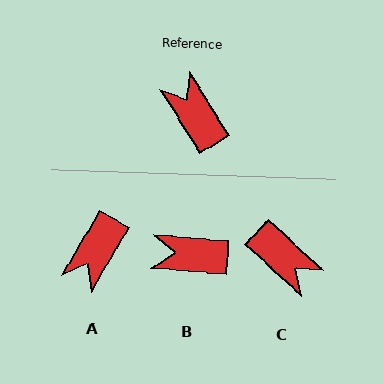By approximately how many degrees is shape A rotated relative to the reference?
Approximately 118 degrees counter-clockwise.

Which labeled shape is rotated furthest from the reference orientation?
C, about 164 degrees away.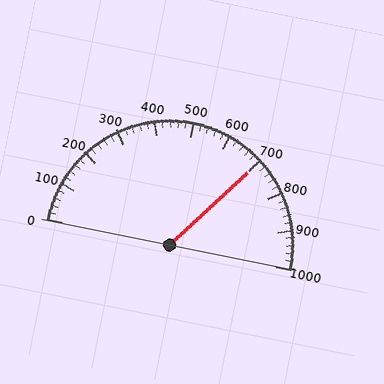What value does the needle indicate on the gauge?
The needle indicates approximately 700.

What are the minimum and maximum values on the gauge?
The gauge ranges from 0 to 1000.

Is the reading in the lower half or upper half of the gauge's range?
The reading is in the upper half of the range (0 to 1000).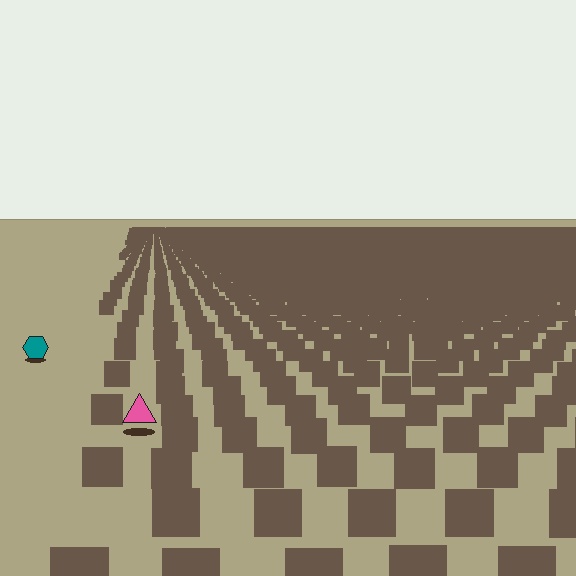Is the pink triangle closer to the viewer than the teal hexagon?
Yes. The pink triangle is closer — you can tell from the texture gradient: the ground texture is coarser near it.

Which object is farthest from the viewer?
The teal hexagon is farthest from the viewer. It appears smaller and the ground texture around it is denser.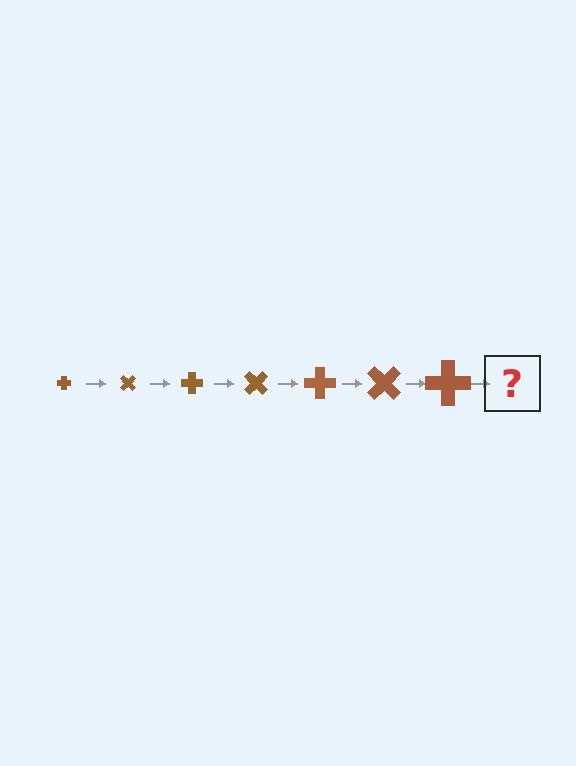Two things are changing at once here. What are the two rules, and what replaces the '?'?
The two rules are that the cross grows larger each step and it rotates 45 degrees each step. The '?' should be a cross, larger than the previous one and rotated 315 degrees from the start.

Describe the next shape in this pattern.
It should be a cross, larger than the previous one and rotated 315 degrees from the start.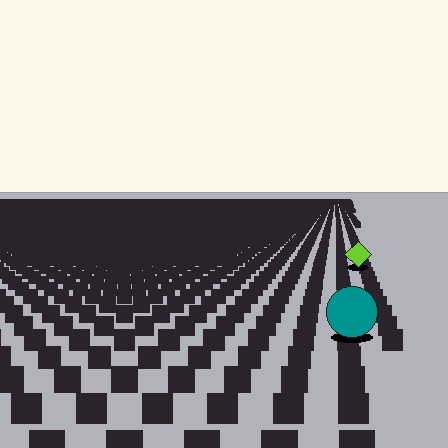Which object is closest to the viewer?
The teal circle is closest. The texture marks near it are larger and more spread out.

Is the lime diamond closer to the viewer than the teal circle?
No. The teal circle is closer — you can tell from the texture gradient: the ground texture is coarser near it.